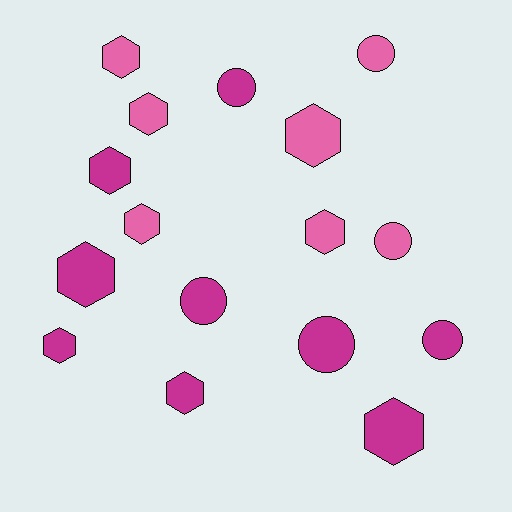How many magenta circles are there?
There are 4 magenta circles.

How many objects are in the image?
There are 16 objects.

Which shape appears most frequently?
Hexagon, with 10 objects.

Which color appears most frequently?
Magenta, with 9 objects.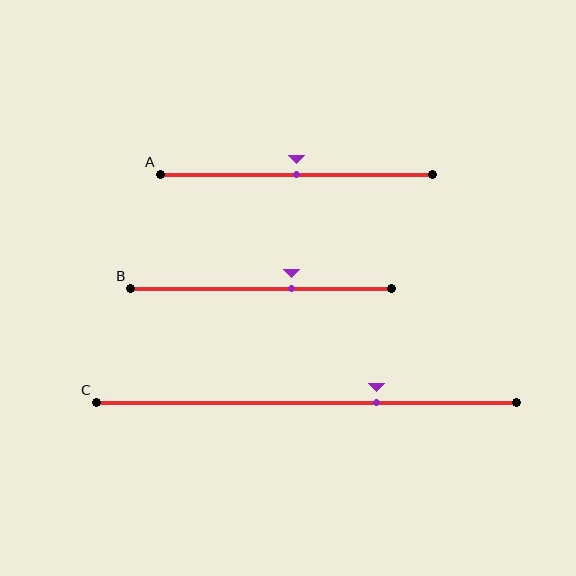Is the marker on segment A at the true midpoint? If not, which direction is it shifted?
Yes, the marker on segment A is at the true midpoint.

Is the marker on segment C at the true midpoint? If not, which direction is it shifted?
No, the marker on segment C is shifted to the right by about 17% of the segment length.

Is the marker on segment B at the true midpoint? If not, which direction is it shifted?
No, the marker on segment B is shifted to the right by about 12% of the segment length.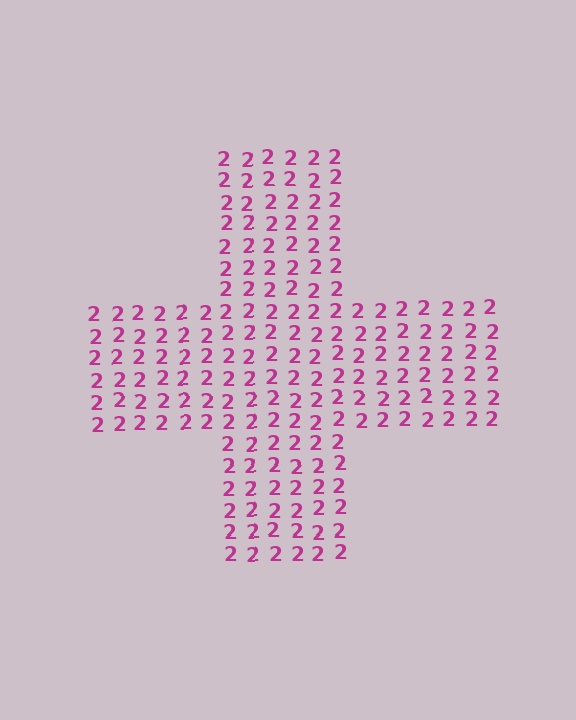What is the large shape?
The large shape is a cross.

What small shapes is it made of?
It is made of small digit 2's.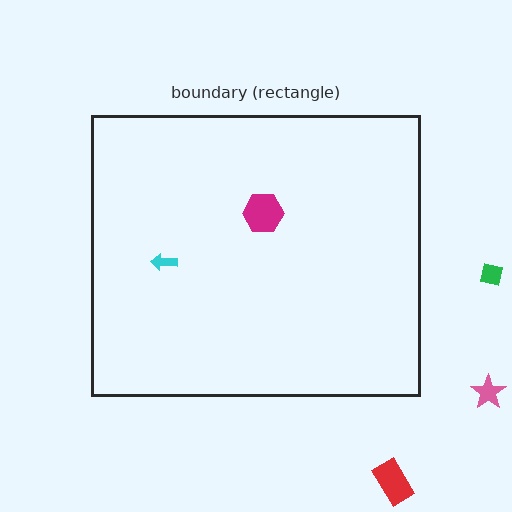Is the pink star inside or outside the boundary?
Outside.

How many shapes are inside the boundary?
2 inside, 3 outside.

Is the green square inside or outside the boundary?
Outside.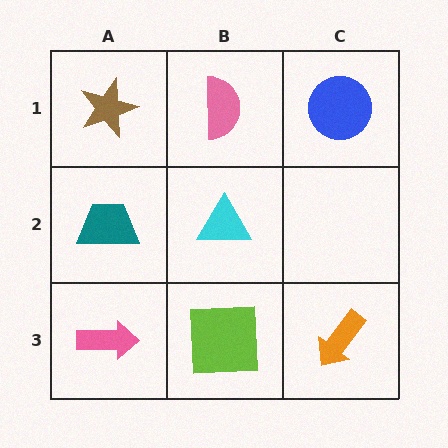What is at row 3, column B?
A lime square.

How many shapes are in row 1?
3 shapes.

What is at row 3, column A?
A pink arrow.